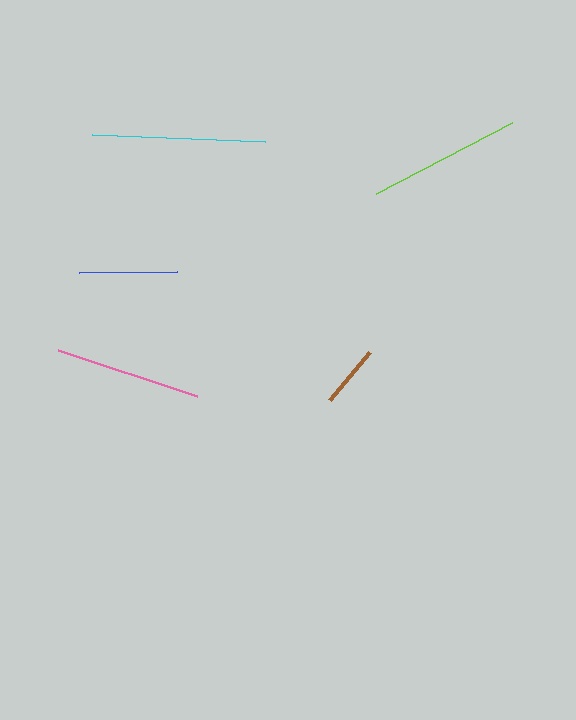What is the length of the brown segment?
The brown segment is approximately 62 pixels long.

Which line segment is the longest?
The cyan line is the longest at approximately 173 pixels.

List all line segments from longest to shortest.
From longest to shortest: cyan, lime, pink, blue, brown.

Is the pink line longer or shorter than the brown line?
The pink line is longer than the brown line.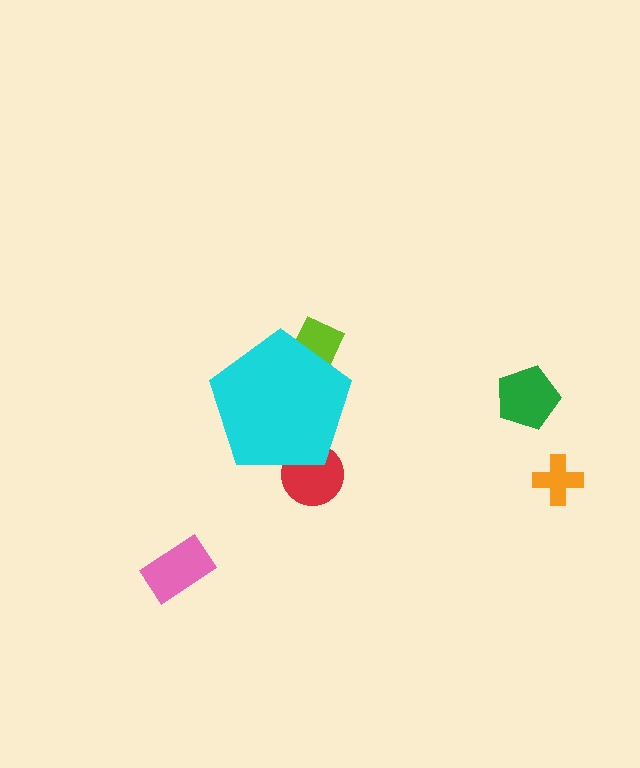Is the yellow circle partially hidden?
Yes, the yellow circle is partially hidden behind the cyan pentagon.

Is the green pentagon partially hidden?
No, the green pentagon is fully visible.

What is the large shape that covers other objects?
A cyan pentagon.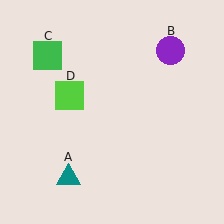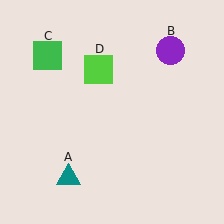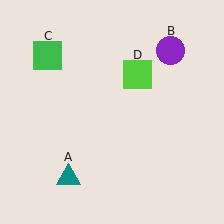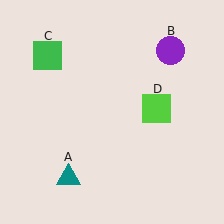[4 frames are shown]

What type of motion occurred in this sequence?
The lime square (object D) rotated clockwise around the center of the scene.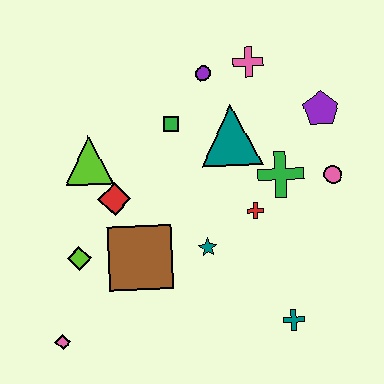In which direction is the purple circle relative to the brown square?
The purple circle is above the brown square.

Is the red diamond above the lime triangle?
No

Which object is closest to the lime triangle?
The red diamond is closest to the lime triangle.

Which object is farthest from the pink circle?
The pink diamond is farthest from the pink circle.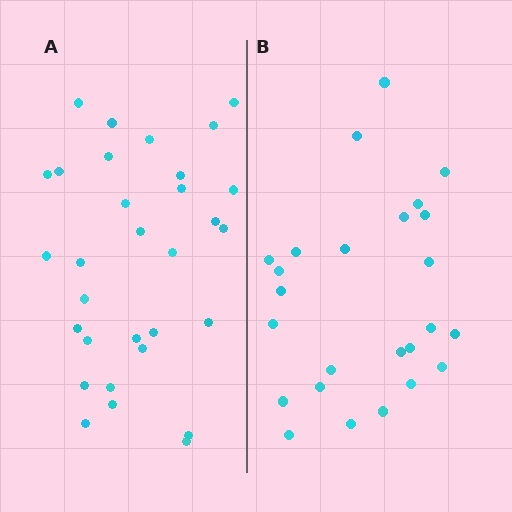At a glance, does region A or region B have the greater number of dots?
Region A (the left region) has more dots.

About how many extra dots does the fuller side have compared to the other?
Region A has about 6 more dots than region B.